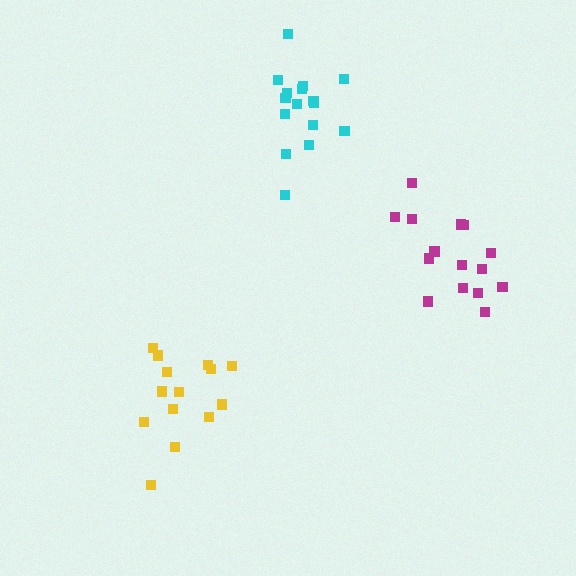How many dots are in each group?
Group 1: 14 dots, Group 2: 15 dots, Group 3: 16 dots (45 total).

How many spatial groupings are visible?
There are 3 spatial groupings.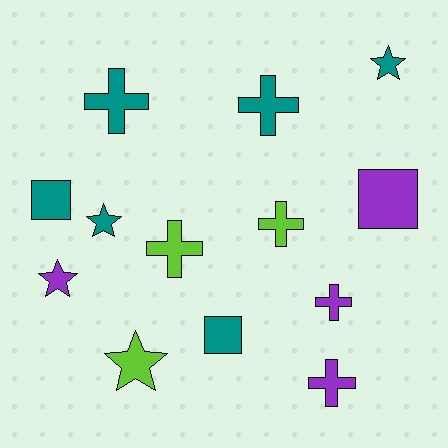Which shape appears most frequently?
Cross, with 6 objects.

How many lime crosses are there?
There are 2 lime crosses.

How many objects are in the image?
There are 13 objects.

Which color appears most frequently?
Teal, with 6 objects.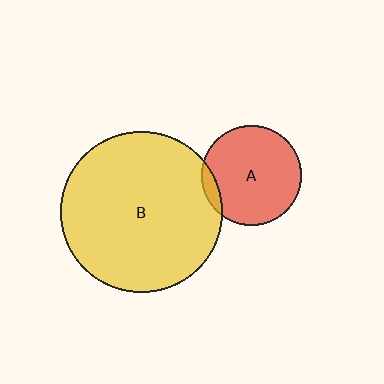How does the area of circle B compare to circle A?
Approximately 2.6 times.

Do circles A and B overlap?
Yes.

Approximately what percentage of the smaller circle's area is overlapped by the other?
Approximately 5%.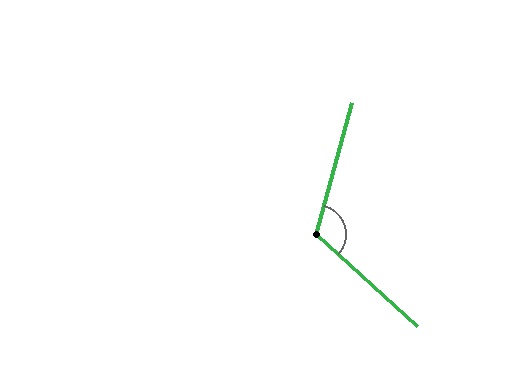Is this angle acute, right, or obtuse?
It is obtuse.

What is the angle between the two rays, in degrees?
Approximately 117 degrees.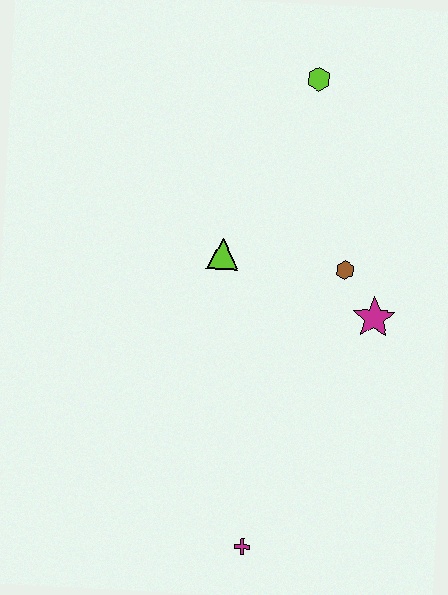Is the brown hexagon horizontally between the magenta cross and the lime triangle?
No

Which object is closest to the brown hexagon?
The magenta star is closest to the brown hexagon.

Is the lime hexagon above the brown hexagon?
Yes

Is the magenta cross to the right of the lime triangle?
Yes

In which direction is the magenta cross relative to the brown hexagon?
The magenta cross is below the brown hexagon.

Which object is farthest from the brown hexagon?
The magenta cross is farthest from the brown hexagon.